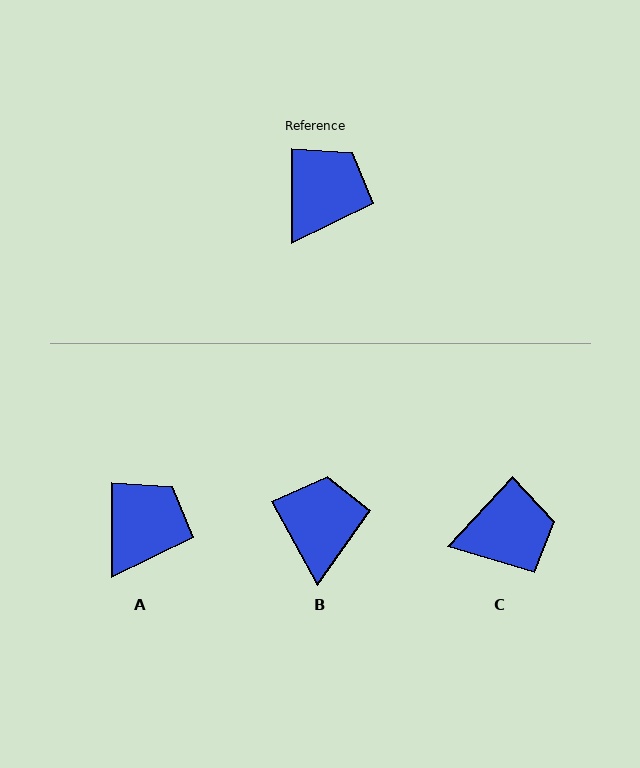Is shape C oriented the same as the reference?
No, it is off by about 43 degrees.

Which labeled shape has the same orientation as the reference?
A.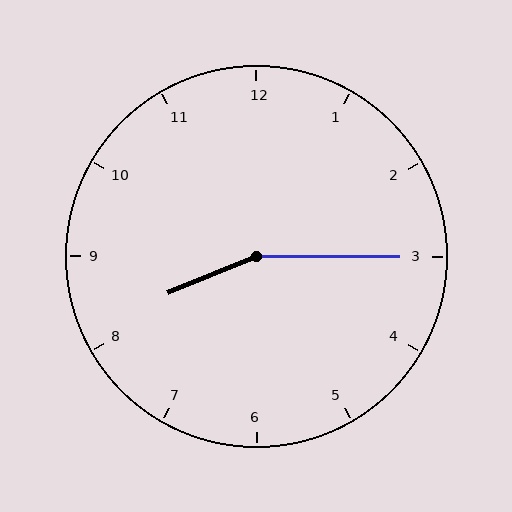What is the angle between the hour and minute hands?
Approximately 158 degrees.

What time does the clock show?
8:15.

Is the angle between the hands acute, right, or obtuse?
It is obtuse.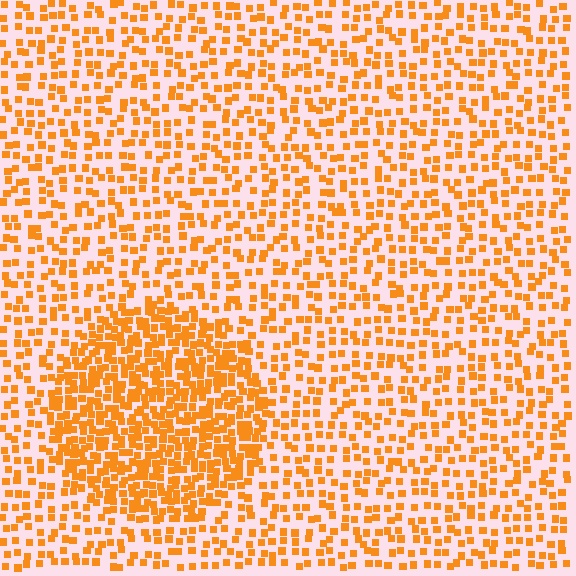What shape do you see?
I see a circle.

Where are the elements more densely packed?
The elements are more densely packed inside the circle boundary.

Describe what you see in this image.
The image contains small orange elements arranged at two different densities. A circle-shaped region is visible where the elements are more densely packed than the surrounding area.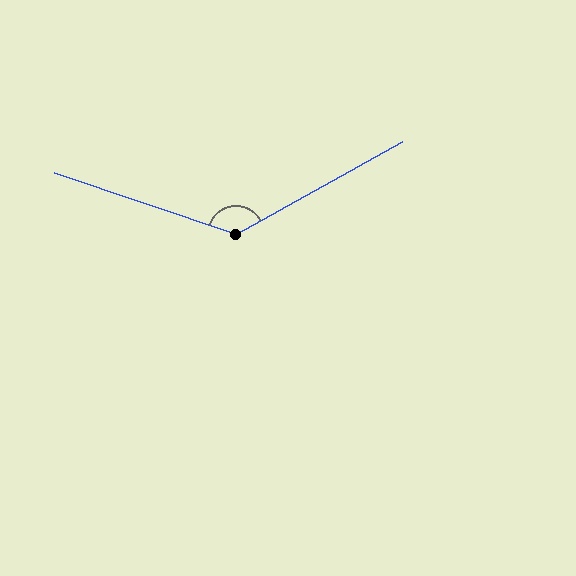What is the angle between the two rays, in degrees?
Approximately 132 degrees.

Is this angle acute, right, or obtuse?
It is obtuse.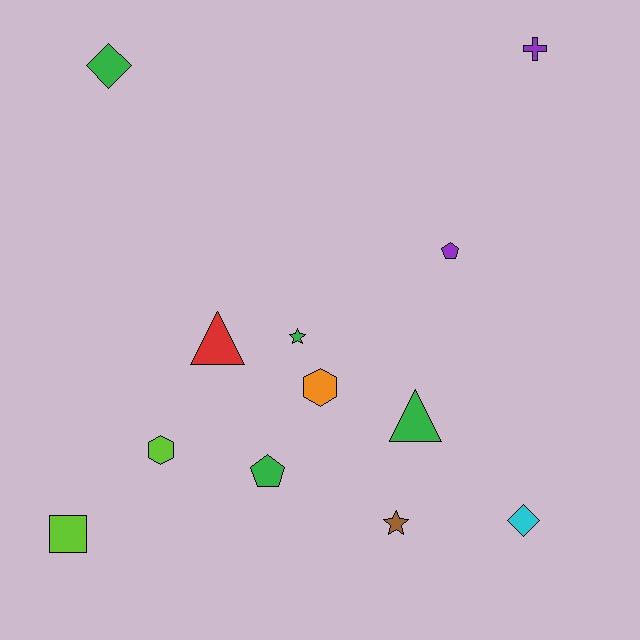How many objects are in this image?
There are 12 objects.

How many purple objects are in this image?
There are 2 purple objects.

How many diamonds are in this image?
There are 2 diamonds.